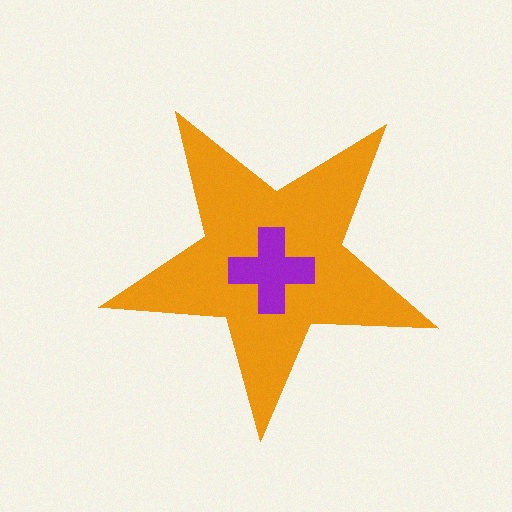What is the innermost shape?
The purple cross.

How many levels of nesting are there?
2.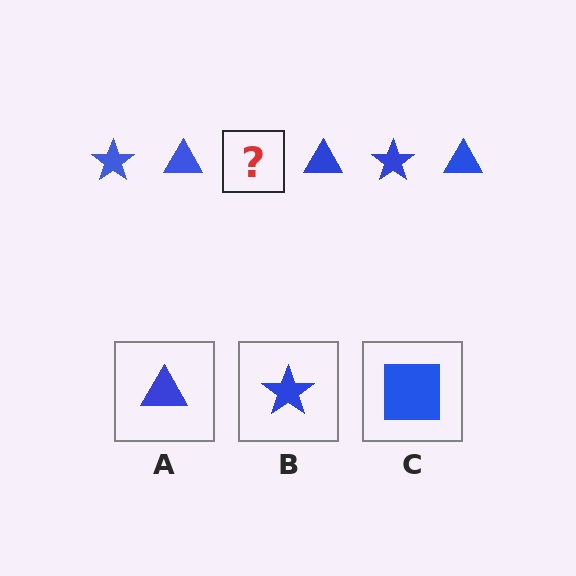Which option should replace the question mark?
Option B.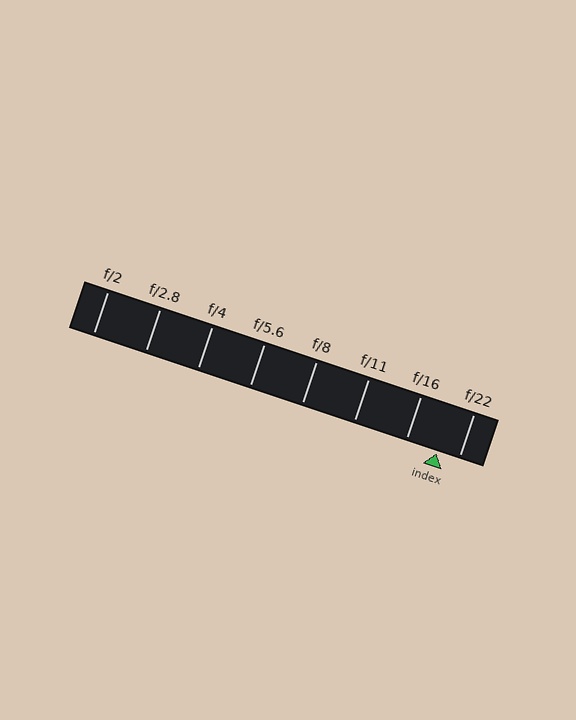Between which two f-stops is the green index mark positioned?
The index mark is between f/16 and f/22.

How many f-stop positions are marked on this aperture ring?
There are 8 f-stop positions marked.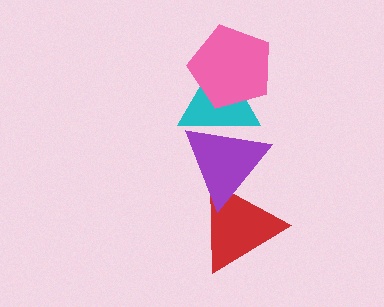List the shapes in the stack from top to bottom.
From top to bottom: the pink pentagon, the cyan triangle, the purple triangle, the red triangle.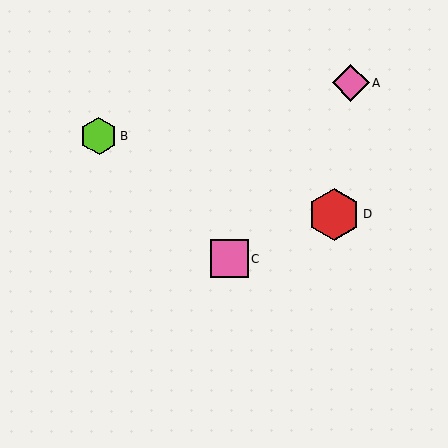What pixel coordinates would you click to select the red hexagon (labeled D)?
Click at (334, 215) to select the red hexagon D.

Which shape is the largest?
The red hexagon (labeled D) is the largest.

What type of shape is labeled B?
Shape B is a lime hexagon.